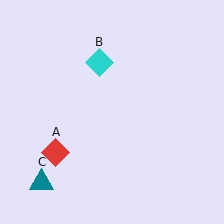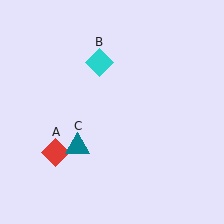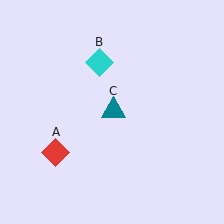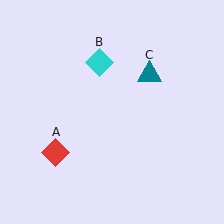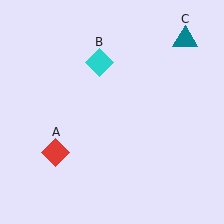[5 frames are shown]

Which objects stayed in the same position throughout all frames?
Red diamond (object A) and cyan diamond (object B) remained stationary.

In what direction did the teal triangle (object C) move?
The teal triangle (object C) moved up and to the right.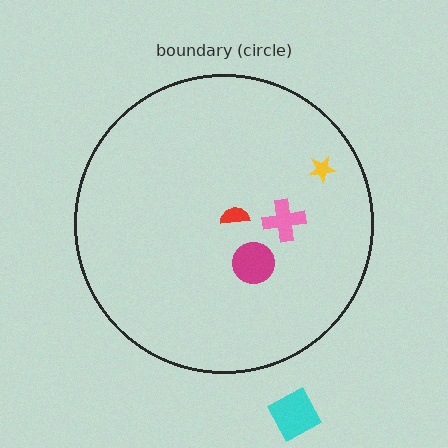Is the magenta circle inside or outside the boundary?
Inside.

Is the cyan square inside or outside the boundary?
Outside.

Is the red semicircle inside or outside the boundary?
Inside.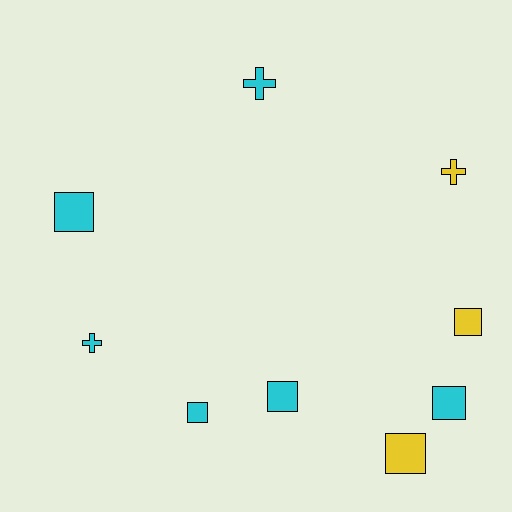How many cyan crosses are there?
There are 2 cyan crosses.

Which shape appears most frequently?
Square, with 6 objects.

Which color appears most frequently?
Cyan, with 6 objects.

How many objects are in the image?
There are 9 objects.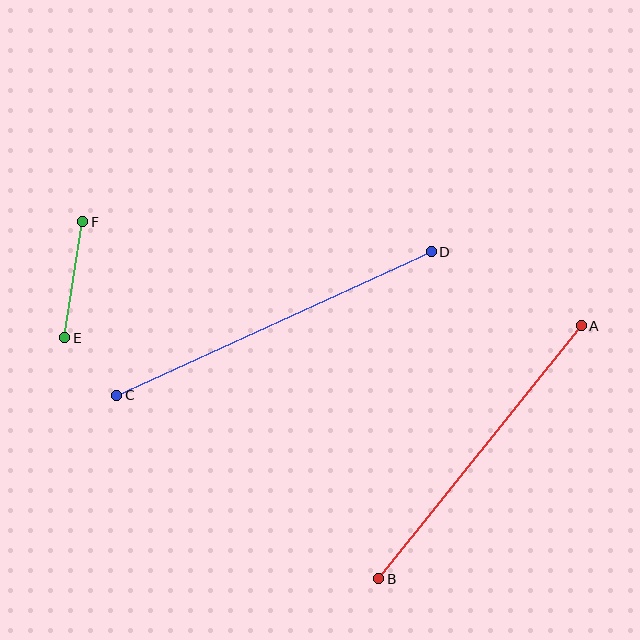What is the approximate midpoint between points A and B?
The midpoint is at approximately (480, 452) pixels.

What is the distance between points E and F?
The distance is approximately 117 pixels.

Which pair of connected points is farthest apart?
Points C and D are farthest apart.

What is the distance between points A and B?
The distance is approximately 324 pixels.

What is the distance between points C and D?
The distance is approximately 346 pixels.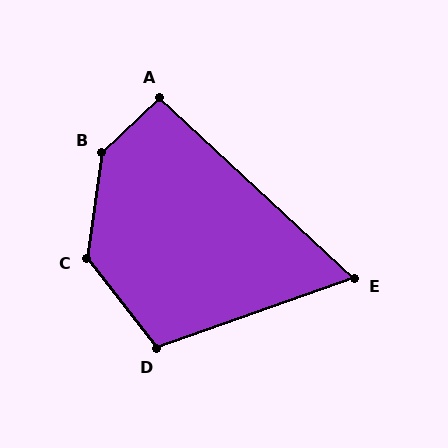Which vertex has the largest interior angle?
B, at approximately 142 degrees.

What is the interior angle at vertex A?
Approximately 94 degrees (approximately right).